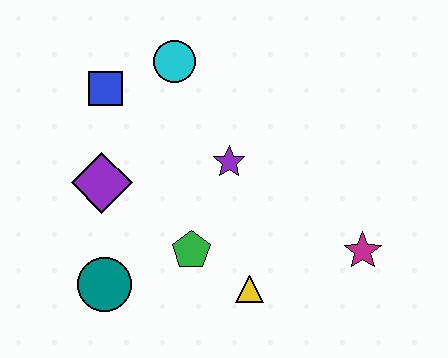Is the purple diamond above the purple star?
No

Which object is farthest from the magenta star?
The blue square is farthest from the magenta star.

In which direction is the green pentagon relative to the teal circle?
The green pentagon is to the right of the teal circle.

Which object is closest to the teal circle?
The green pentagon is closest to the teal circle.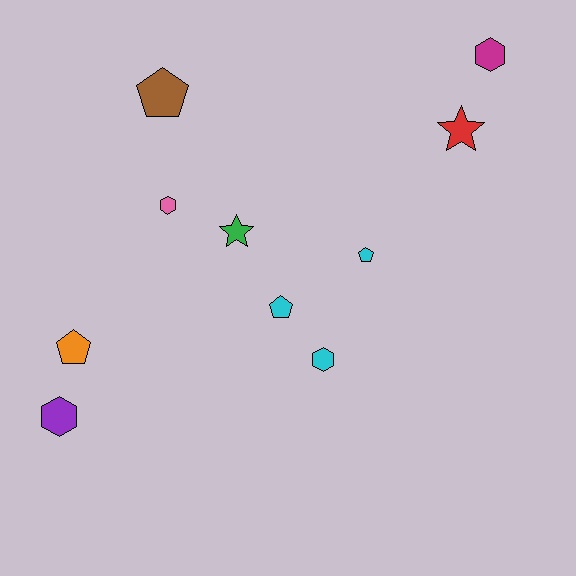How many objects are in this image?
There are 10 objects.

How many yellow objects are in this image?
There are no yellow objects.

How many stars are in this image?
There are 2 stars.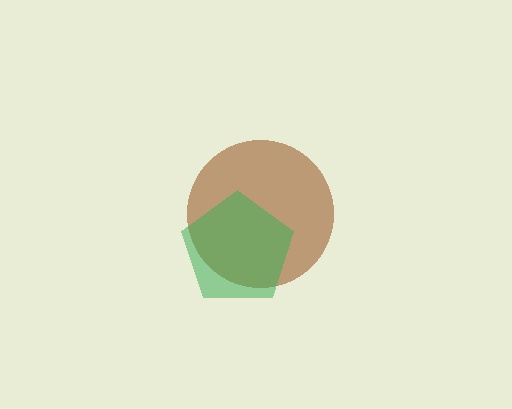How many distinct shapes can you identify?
There are 2 distinct shapes: a brown circle, a green pentagon.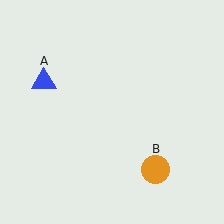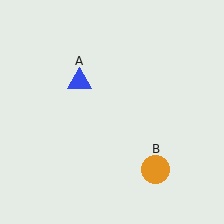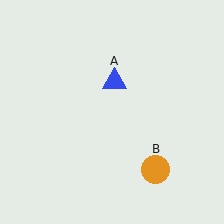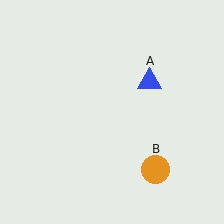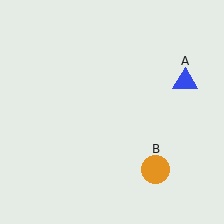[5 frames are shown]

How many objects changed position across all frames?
1 object changed position: blue triangle (object A).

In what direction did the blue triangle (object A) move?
The blue triangle (object A) moved right.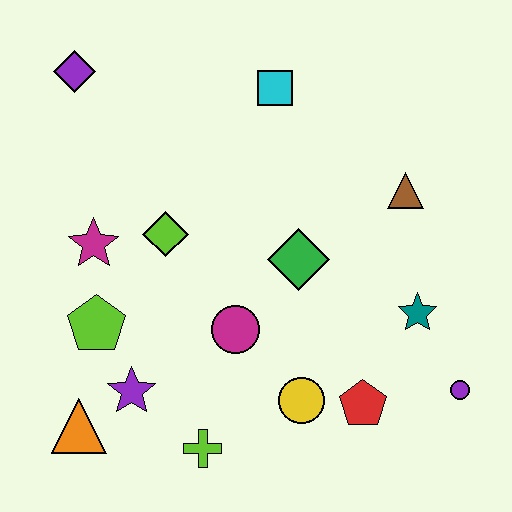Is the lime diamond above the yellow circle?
Yes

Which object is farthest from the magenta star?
The purple circle is farthest from the magenta star.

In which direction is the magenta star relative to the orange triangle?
The magenta star is above the orange triangle.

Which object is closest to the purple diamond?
The magenta star is closest to the purple diamond.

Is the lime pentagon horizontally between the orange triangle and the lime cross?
Yes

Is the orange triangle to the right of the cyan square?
No